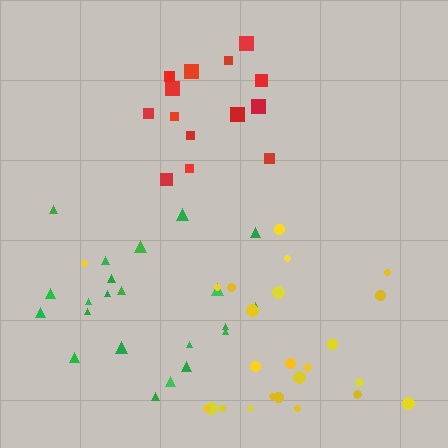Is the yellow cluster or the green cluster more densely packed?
Yellow.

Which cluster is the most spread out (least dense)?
Green.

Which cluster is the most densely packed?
Red.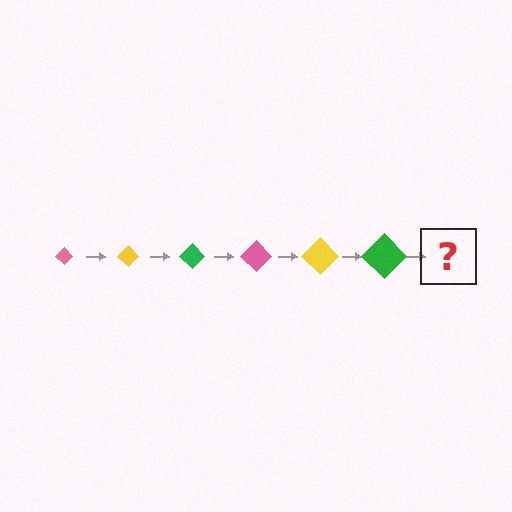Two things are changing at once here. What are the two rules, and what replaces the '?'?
The two rules are that the diamond grows larger each step and the color cycles through pink, yellow, and green. The '?' should be a pink diamond, larger than the previous one.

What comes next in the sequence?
The next element should be a pink diamond, larger than the previous one.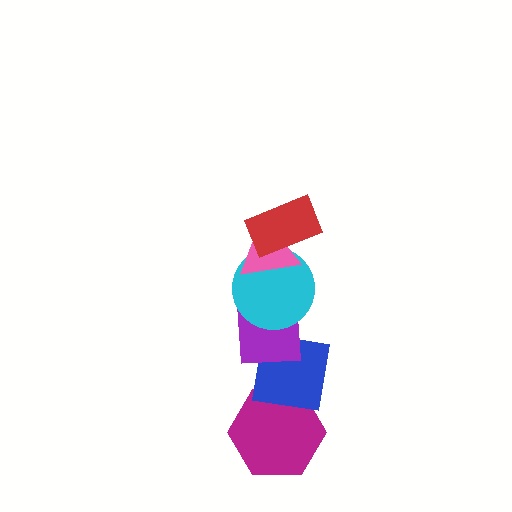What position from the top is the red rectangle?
The red rectangle is 1st from the top.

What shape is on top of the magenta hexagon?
The blue square is on top of the magenta hexagon.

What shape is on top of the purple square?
The cyan circle is on top of the purple square.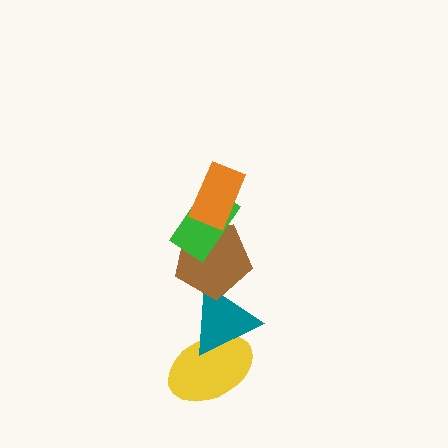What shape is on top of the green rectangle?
The orange rectangle is on top of the green rectangle.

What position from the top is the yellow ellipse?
The yellow ellipse is 5th from the top.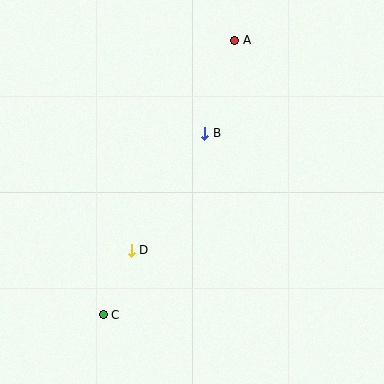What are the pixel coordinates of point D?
Point D is at (131, 250).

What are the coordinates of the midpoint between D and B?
The midpoint between D and B is at (168, 192).